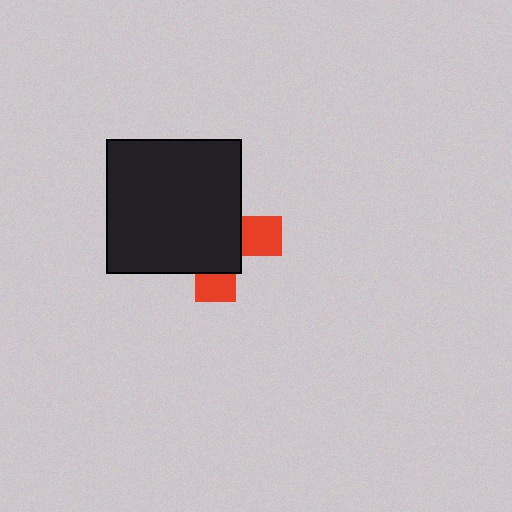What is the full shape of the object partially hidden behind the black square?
The partially hidden object is a red cross.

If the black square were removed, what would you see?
You would see the complete red cross.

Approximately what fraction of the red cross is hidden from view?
Roughly 70% of the red cross is hidden behind the black square.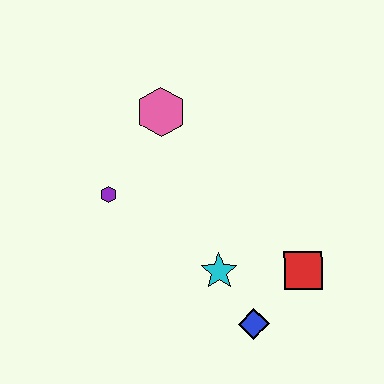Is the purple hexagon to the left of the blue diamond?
Yes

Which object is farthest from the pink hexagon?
The blue diamond is farthest from the pink hexagon.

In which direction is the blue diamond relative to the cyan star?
The blue diamond is below the cyan star.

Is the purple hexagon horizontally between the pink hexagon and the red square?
No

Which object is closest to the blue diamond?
The cyan star is closest to the blue diamond.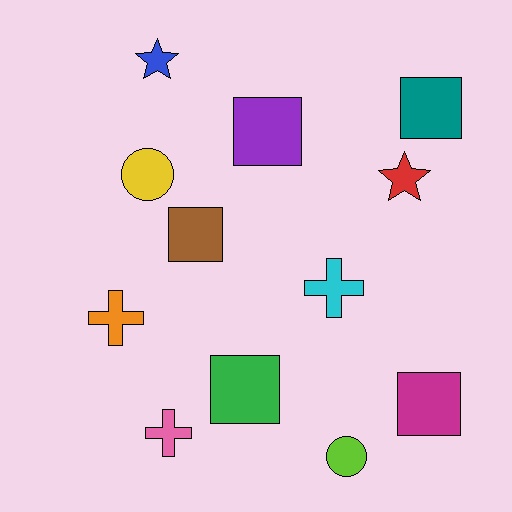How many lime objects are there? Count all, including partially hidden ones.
There is 1 lime object.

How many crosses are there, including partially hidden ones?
There are 3 crosses.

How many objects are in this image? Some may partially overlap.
There are 12 objects.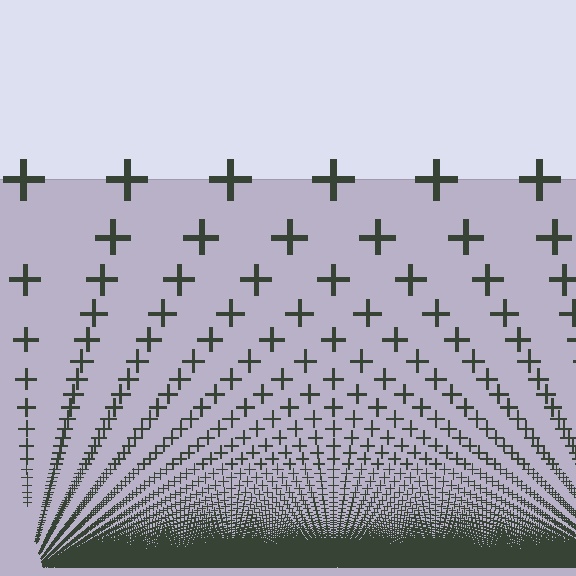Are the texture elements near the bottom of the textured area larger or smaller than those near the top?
Smaller. The gradient is inverted — elements near the bottom are smaller and denser.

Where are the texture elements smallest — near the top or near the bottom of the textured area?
Near the bottom.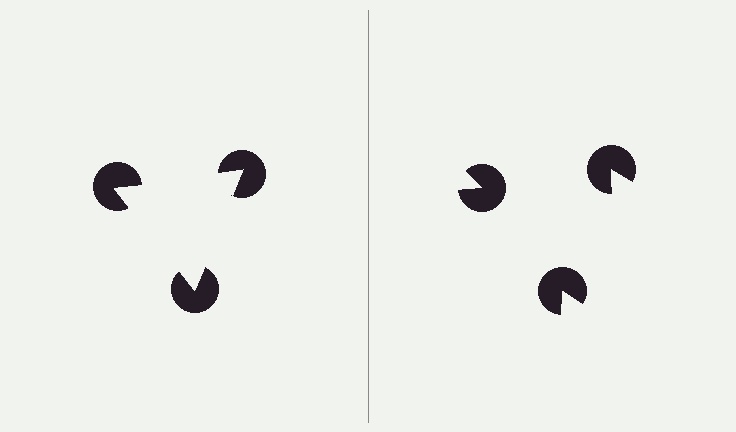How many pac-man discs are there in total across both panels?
6 — 3 on each side.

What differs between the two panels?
The pac-man discs are positioned identically on both sides; only the wedge orientations differ. On the left they align to a triangle; on the right they are misaligned.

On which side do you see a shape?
An illusory triangle appears on the left side. On the right side the wedge cuts are rotated, so no coherent shape forms.